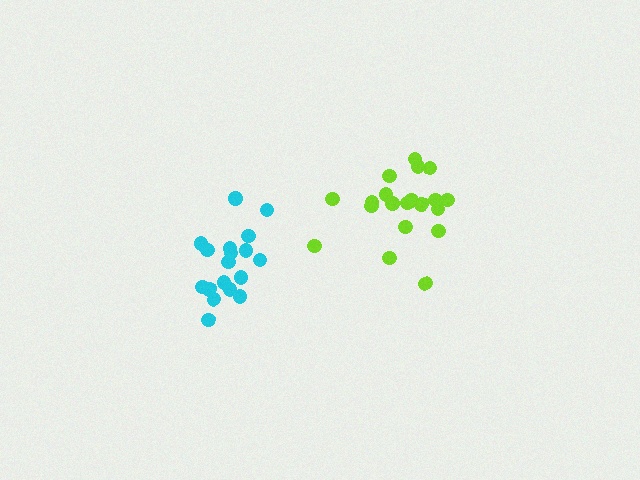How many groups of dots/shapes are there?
There are 2 groups.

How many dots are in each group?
Group 1: 20 dots, Group 2: 18 dots (38 total).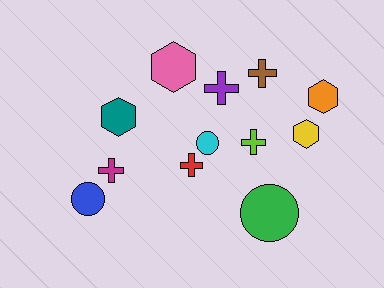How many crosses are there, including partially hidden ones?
There are 5 crosses.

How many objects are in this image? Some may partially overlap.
There are 12 objects.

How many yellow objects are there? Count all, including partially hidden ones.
There is 1 yellow object.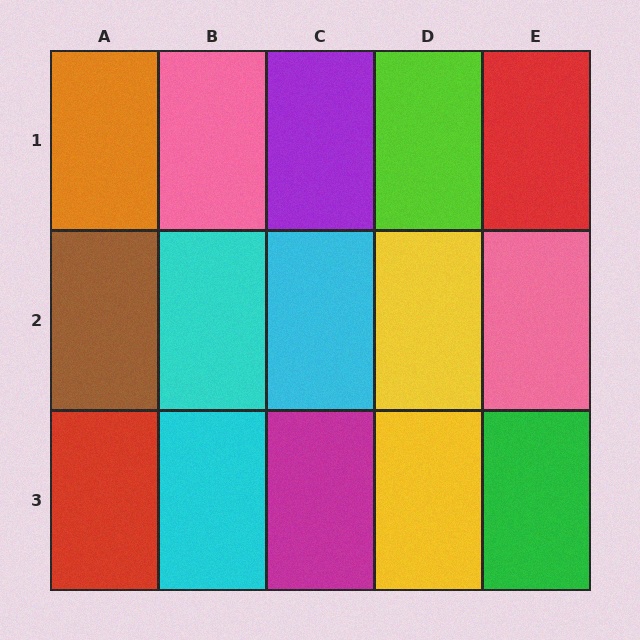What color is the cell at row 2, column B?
Cyan.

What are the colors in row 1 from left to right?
Orange, pink, purple, lime, red.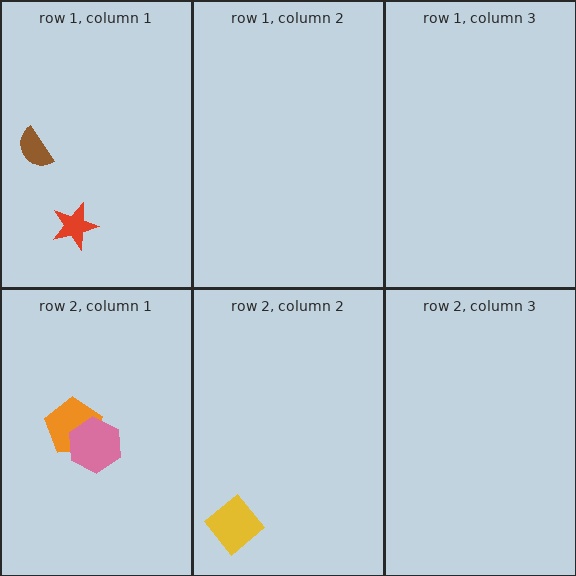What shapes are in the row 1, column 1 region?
The red star, the brown semicircle.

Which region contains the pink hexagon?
The row 2, column 1 region.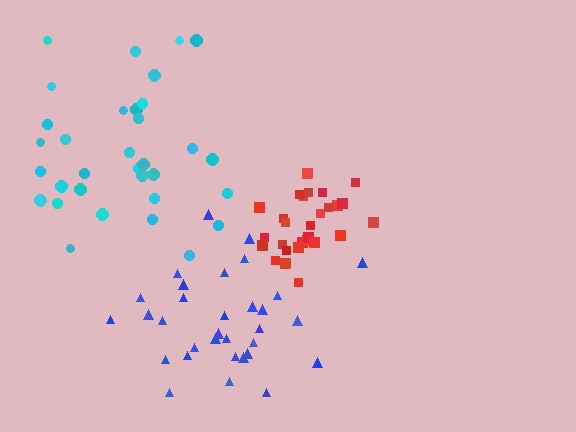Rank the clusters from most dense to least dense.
red, blue, cyan.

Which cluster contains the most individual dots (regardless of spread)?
Cyan (33).